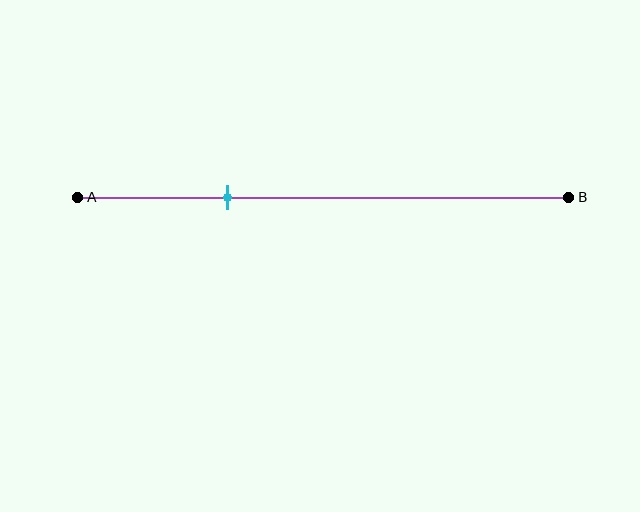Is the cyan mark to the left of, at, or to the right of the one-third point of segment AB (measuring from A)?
The cyan mark is approximately at the one-third point of segment AB.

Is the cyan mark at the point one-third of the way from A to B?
Yes, the mark is approximately at the one-third point.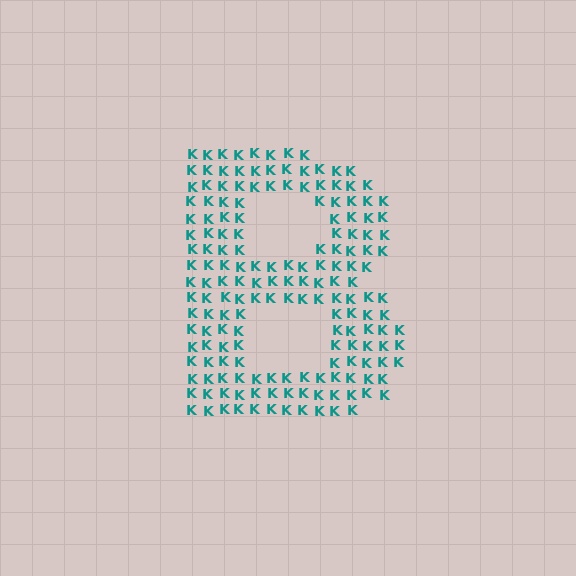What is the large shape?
The large shape is the letter B.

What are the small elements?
The small elements are letter K's.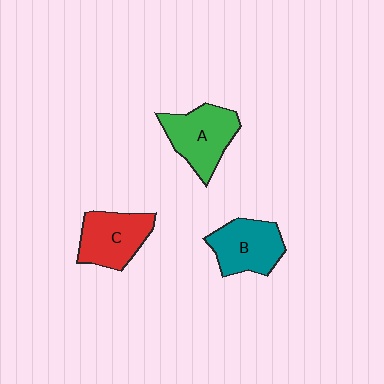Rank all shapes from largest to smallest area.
From largest to smallest: A (green), B (teal), C (red).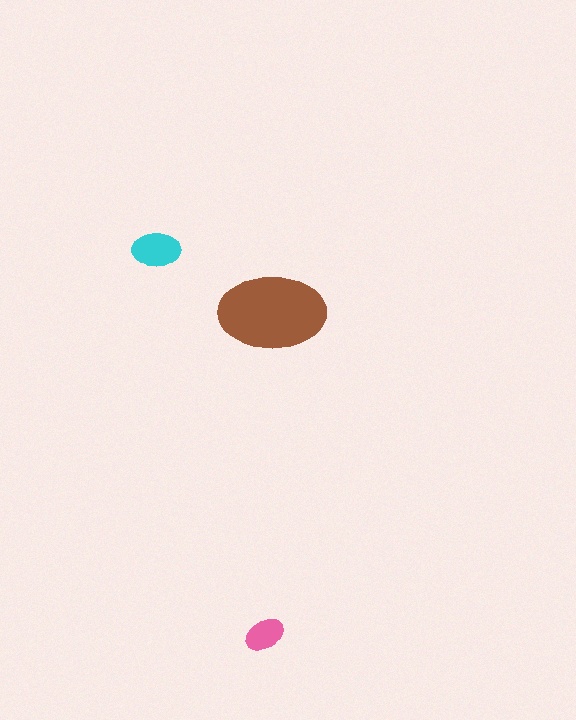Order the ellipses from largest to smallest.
the brown one, the cyan one, the pink one.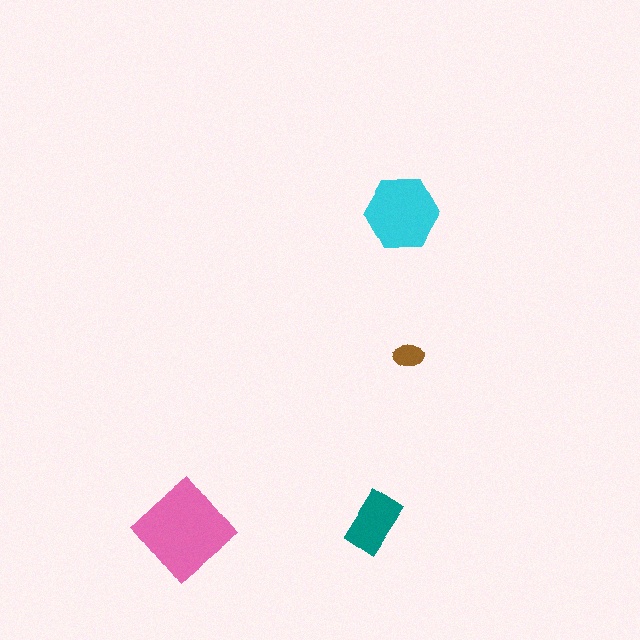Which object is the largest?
The pink diamond.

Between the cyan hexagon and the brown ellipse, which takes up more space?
The cyan hexagon.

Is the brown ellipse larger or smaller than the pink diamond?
Smaller.